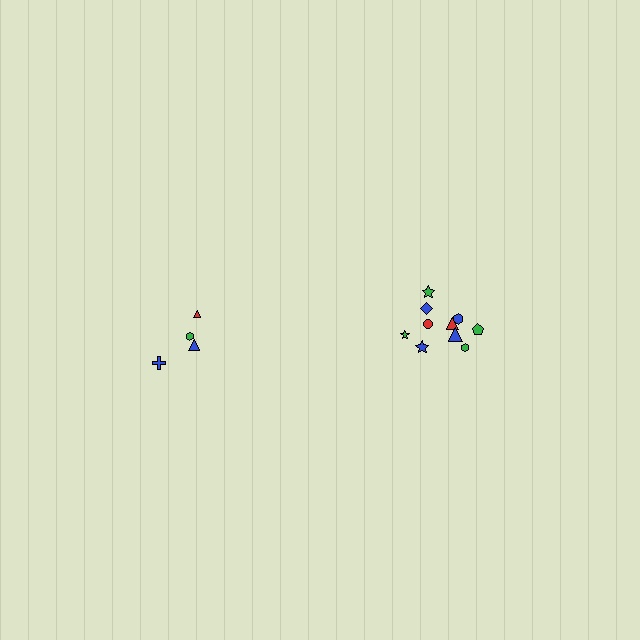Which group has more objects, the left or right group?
The right group.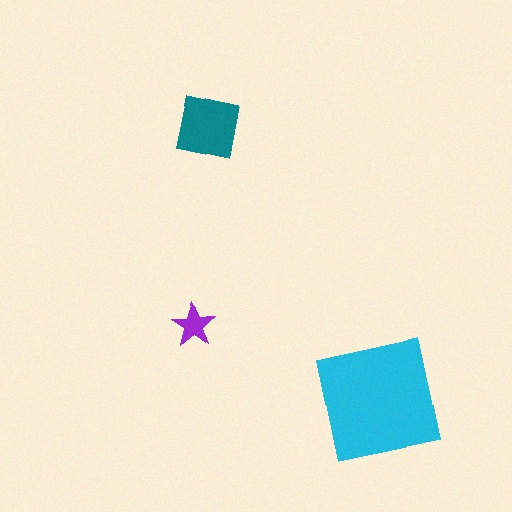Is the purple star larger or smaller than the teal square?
Smaller.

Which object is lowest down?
The cyan square is bottommost.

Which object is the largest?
The cyan square.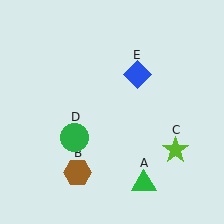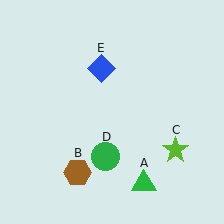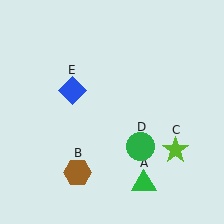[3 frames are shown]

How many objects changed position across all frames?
2 objects changed position: green circle (object D), blue diamond (object E).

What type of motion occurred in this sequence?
The green circle (object D), blue diamond (object E) rotated counterclockwise around the center of the scene.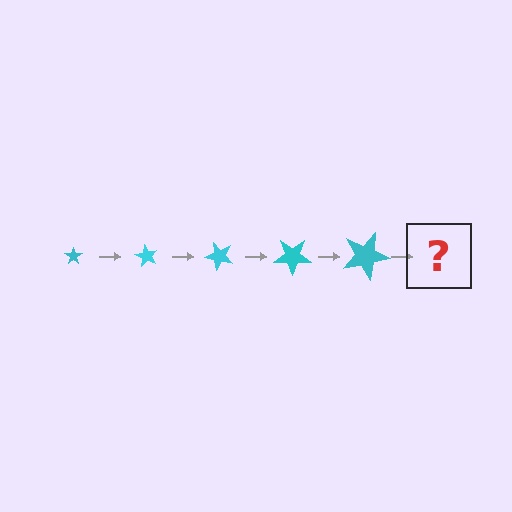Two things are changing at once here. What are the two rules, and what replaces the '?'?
The two rules are that the star grows larger each step and it rotates 60 degrees each step. The '?' should be a star, larger than the previous one and rotated 300 degrees from the start.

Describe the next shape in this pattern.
It should be a star, larger than the previous one and rotated 300 degrees from the start.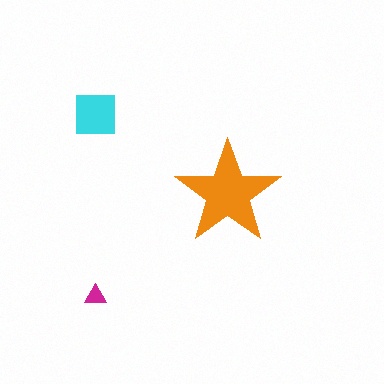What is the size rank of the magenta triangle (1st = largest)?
3rd.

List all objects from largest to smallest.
The orange star, the cyan square, the magenta triangle.